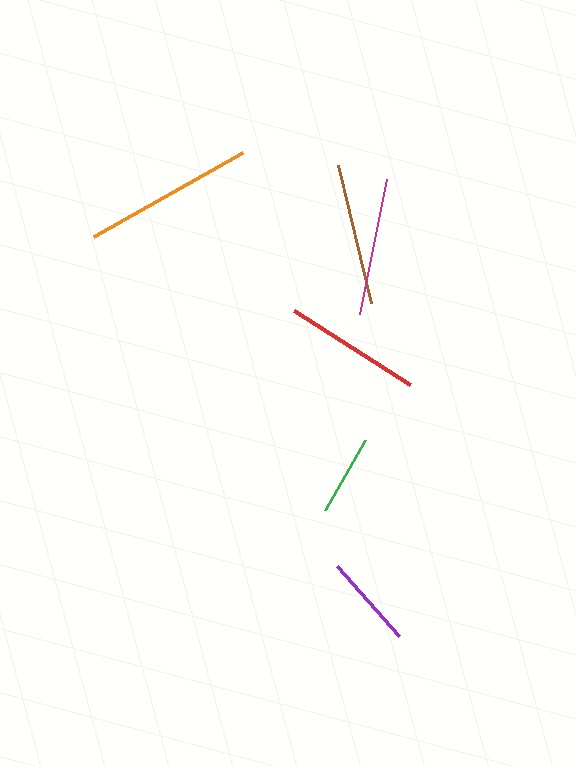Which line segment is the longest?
The orange line is the longest at approximately 171 pixels.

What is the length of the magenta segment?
The magenta segment is approximately 137 pixels long.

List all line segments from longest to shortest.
From longest to shortest: orange, brown, magenta, red, purple, green.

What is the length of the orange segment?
The orange segment is approximately 171 pixels long.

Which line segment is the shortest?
The green line is the shortest at approximately 80 pixels.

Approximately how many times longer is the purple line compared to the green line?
The purple line is approximately 1.2 times the length of the green line.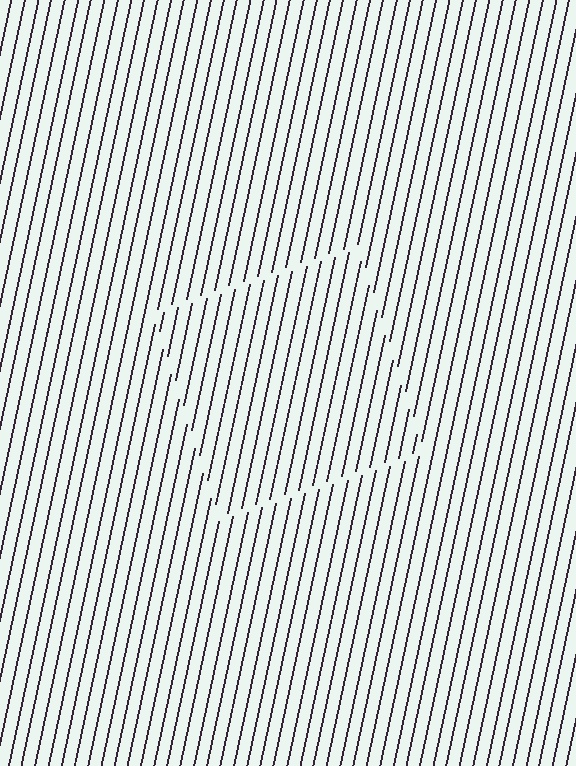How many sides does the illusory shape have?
4 sides — the line-ends trace a square.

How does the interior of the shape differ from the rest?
The interior of the shape contains the same grating, shifted by half a period — the contour is defined by the phase discontinuity where line-ends from the inner and outer gratings abut.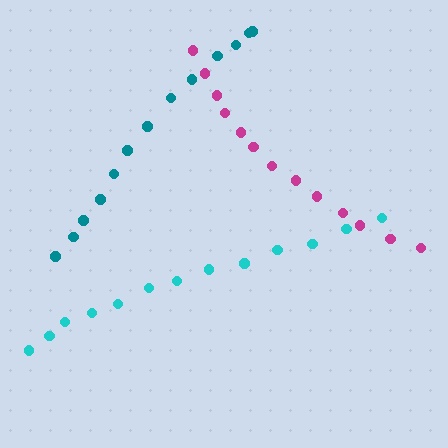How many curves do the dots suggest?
There are 3 distinct paths.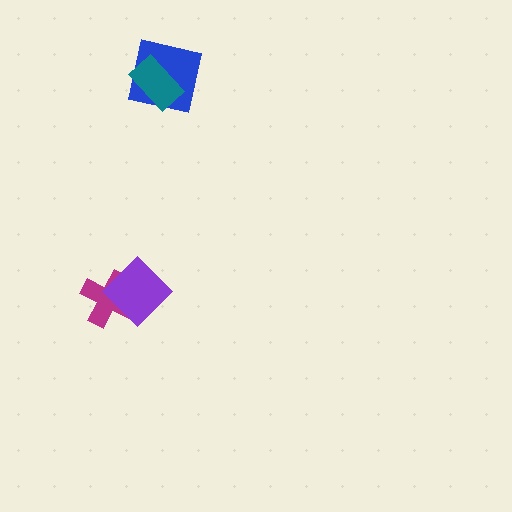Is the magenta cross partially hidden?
Yes, it is partially covered by another shape.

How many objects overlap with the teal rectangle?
1 object overlaps with the teal rectangle.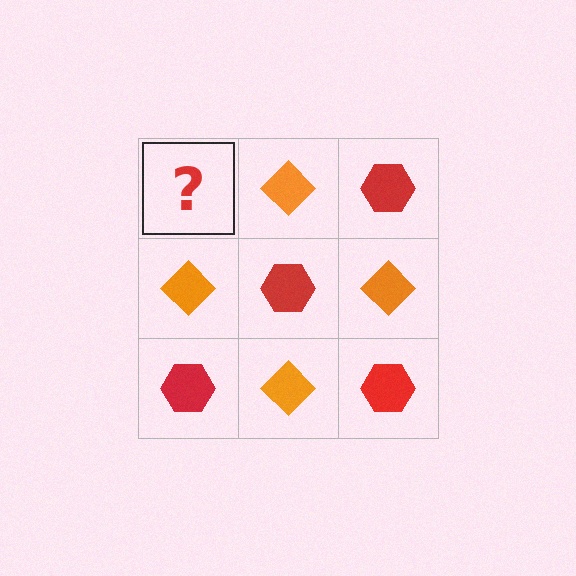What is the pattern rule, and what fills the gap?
The rule is that it alternates red hexagon and orange diamond in a checkerboard pattern. The gap should be filled with a red hexagon.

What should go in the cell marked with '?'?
The missing cell should contain a red hexagon.